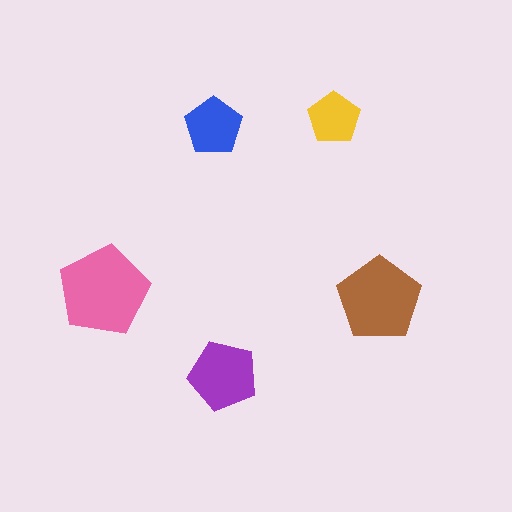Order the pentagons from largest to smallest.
the pink one, the brown one, the purple one, the blue one, the yellow one.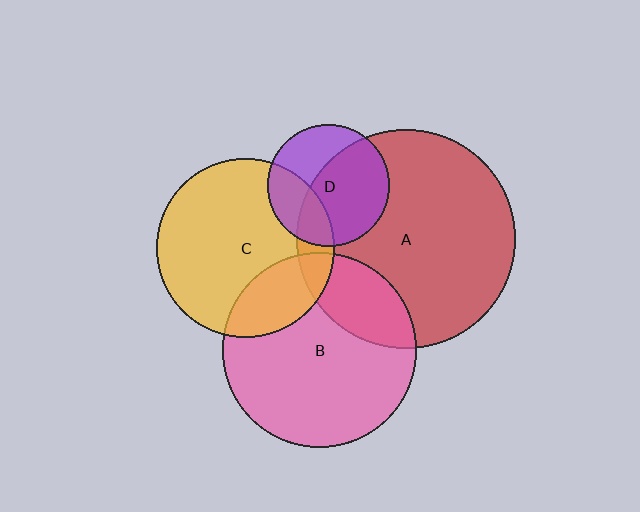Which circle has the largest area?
Circle A (red).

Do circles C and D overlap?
Yes.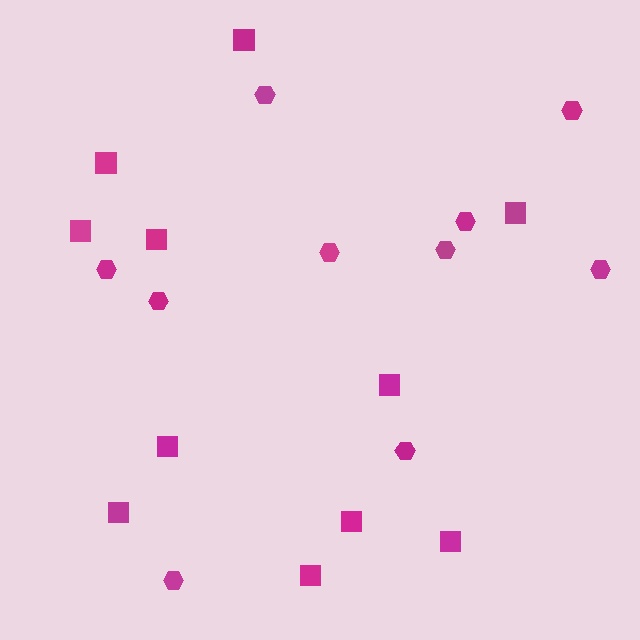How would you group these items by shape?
There are 2 groups: one group of squares (11) and one group of hexagons (10).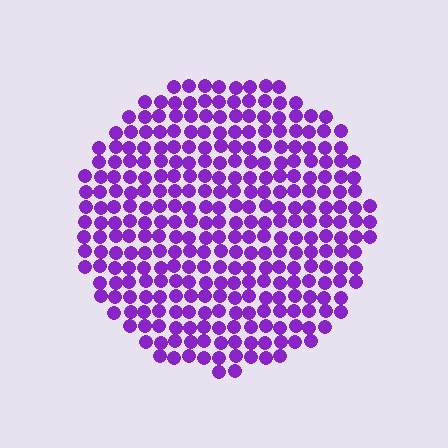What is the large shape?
The large shape is a circle.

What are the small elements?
The small elements are circles.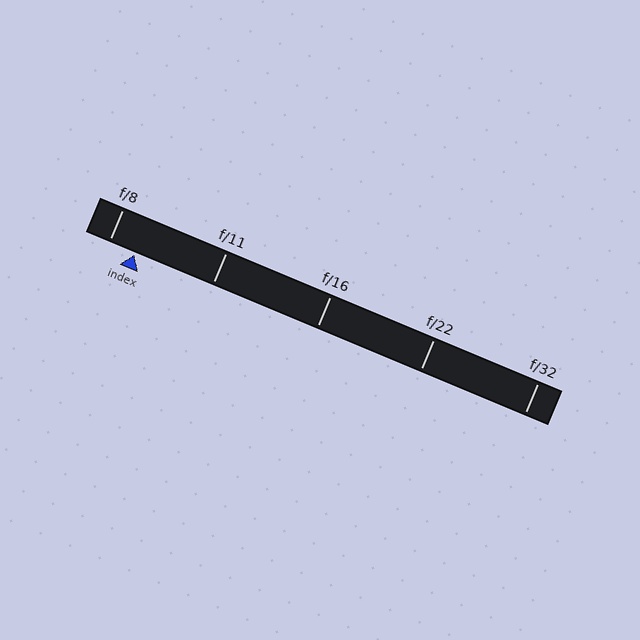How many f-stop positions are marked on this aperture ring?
There are 5 f-stop positions marked.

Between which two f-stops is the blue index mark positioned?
The index mark is between f/8 and f/11.